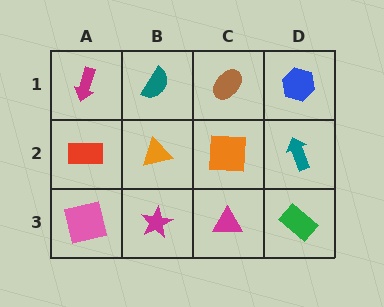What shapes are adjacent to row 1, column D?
A teal arrow (row 2, column D), a brown ellipse (row 1, column C).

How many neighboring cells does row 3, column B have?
3.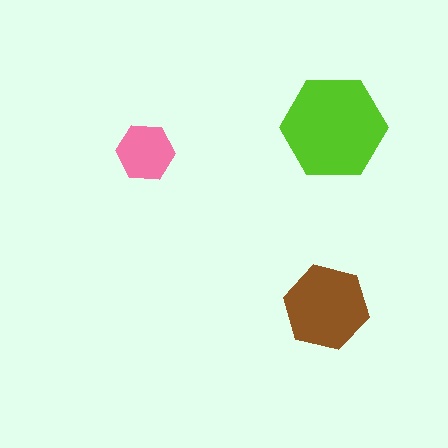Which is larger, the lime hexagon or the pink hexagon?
The lime one.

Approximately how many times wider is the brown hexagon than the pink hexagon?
About 1.5 times wider.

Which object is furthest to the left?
The pink hexagon is leftmost.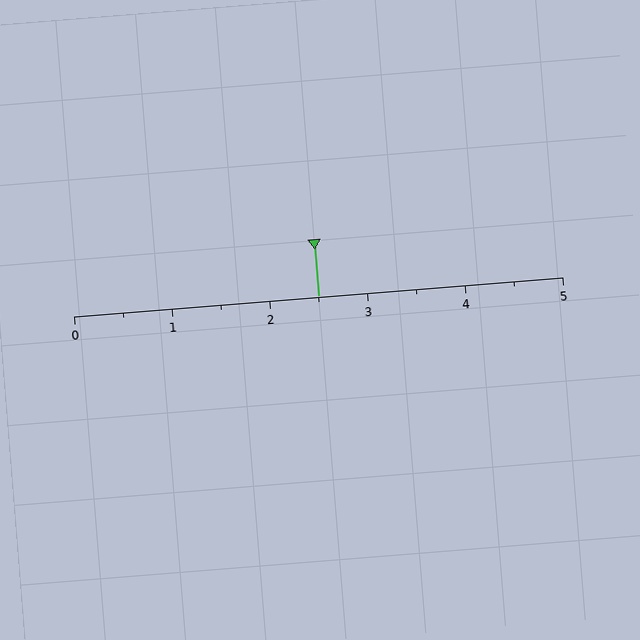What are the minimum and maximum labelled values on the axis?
The axis runs from 0 to 5.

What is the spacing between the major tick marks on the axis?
The major ticks are spaced 1 apart.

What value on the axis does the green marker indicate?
The marker indicates approximately 2.5.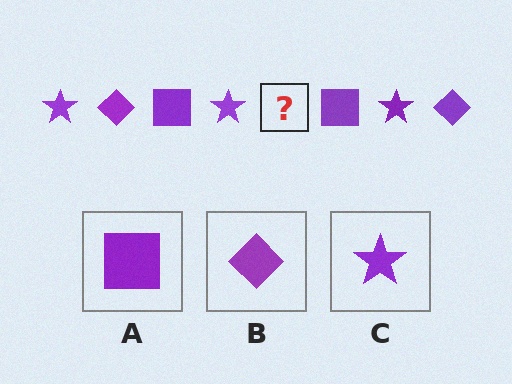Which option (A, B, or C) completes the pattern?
B.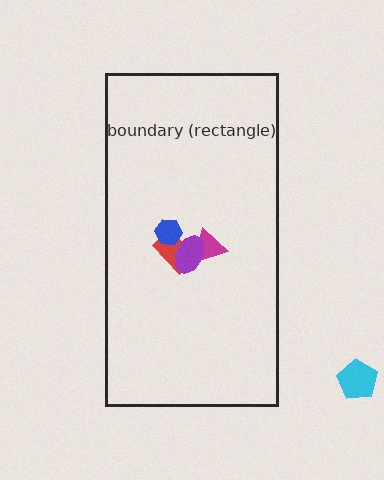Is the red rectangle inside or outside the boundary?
Inside.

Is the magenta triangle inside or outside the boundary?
Inside.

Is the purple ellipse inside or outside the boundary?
Inside.